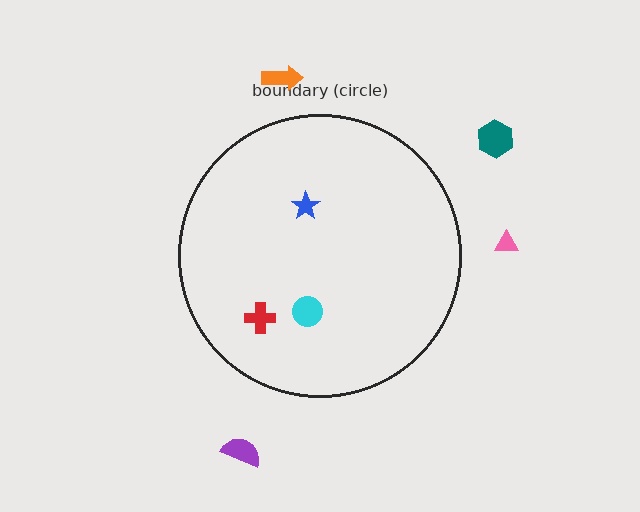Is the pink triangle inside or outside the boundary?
Outside.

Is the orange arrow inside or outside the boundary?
Outside.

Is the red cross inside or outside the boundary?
Inside.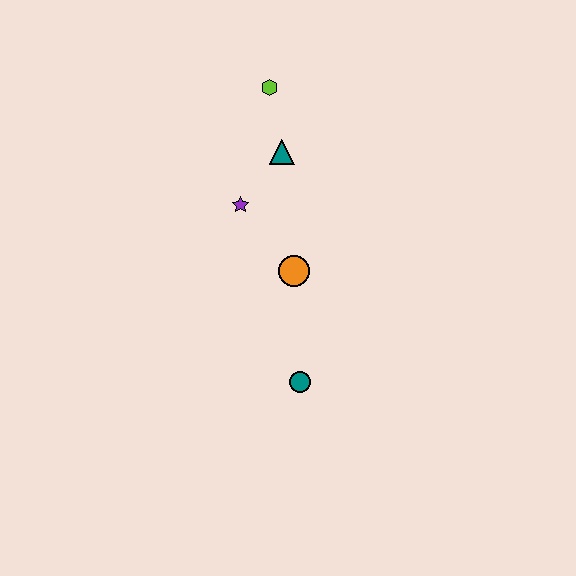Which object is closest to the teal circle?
The orange circle is closest to the teal circle.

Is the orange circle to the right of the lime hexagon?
Yes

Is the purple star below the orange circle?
No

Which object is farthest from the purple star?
The teal circle is farthest from the purple star.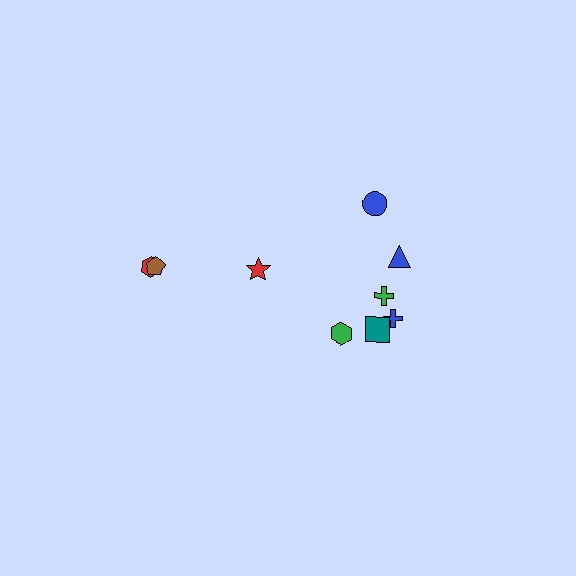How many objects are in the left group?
There are 3 objects.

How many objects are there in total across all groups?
There are 9 objects.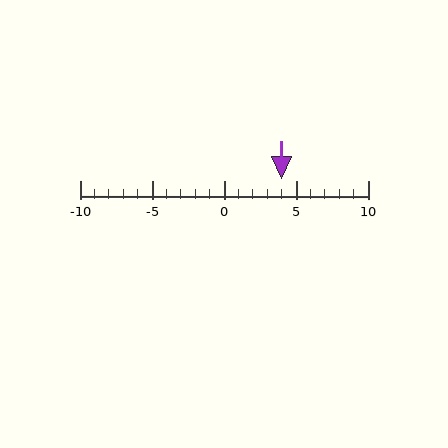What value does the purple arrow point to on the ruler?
The purple arrow points to approximately 4.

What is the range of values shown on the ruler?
The ruler shows values from -10 to 10.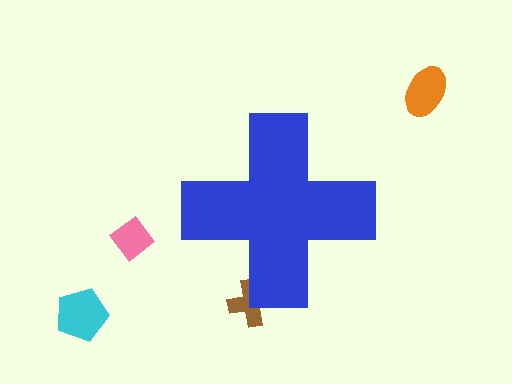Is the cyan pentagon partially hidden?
No, the cyan pentagon is fully visible.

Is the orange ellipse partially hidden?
No, the orange ellipse is fully visible.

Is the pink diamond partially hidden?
No, the pink diamond is fully visible.